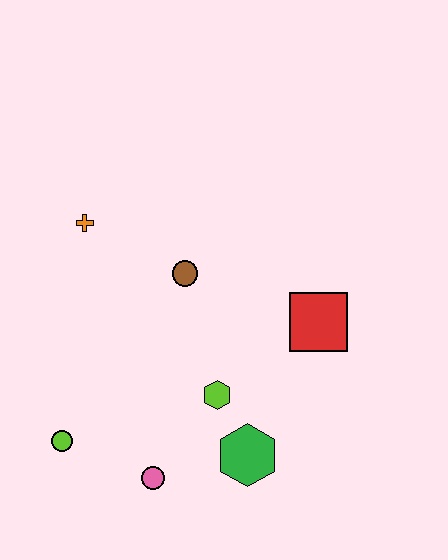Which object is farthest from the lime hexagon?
The orange cross is farthest from the lime hexagon.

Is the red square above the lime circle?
Yes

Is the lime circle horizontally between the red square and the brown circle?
No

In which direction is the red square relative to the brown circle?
The red square is to the right of the brown circle.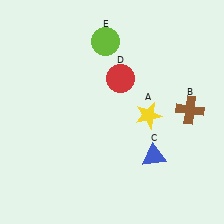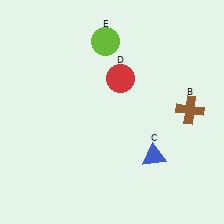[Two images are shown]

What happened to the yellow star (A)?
The yellow star (A) was removed in Image 2. It was in the bottom-right area of Image 1.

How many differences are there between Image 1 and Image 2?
There is 1 difference between the two images.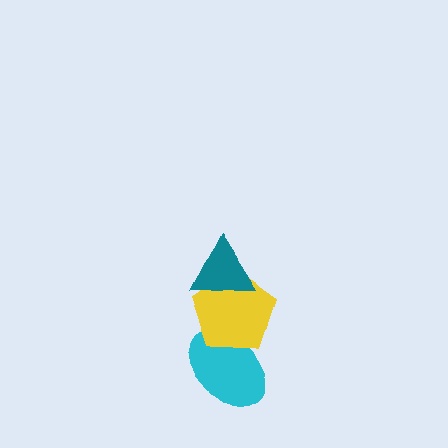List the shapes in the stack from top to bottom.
From top to bottom: the teal triangle, the yellow pentagon, the cyan ellipse.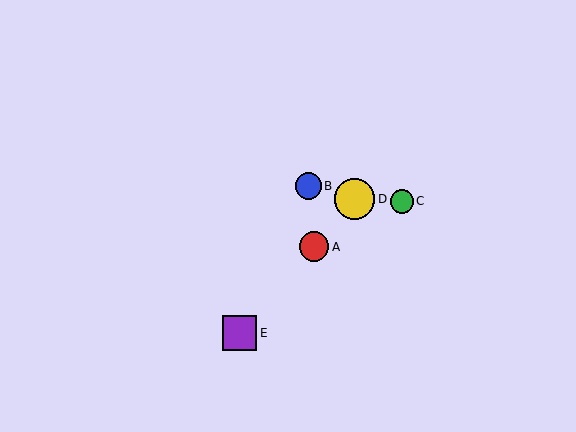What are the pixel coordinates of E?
Object E is at (240, 333).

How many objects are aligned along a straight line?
3 objects (A, D, E) are aligned along a straight line.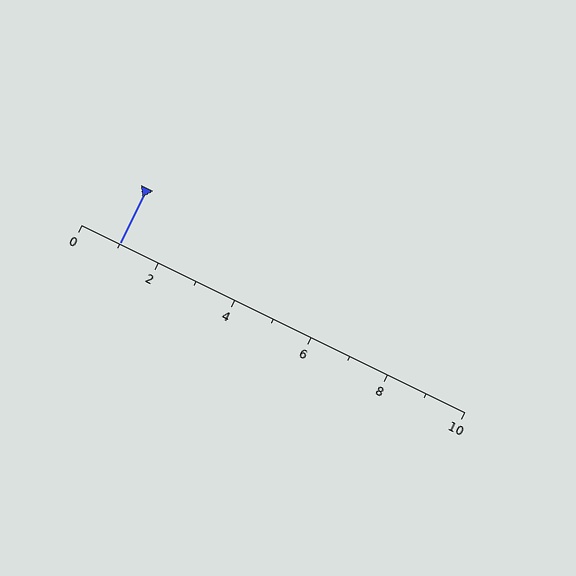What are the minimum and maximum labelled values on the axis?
The axis runs from 0 to 10.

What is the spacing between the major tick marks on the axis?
The major ticks are spaced 2 apart.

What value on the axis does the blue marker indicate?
The marker indicates approximately 1.